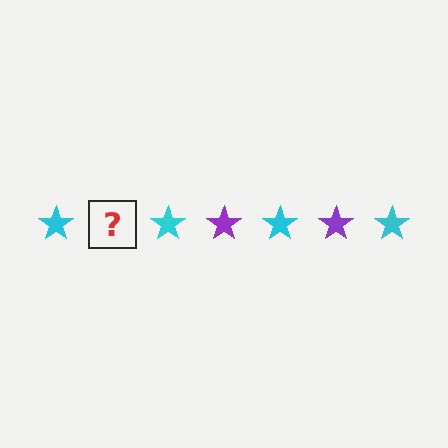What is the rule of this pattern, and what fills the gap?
The rule is that the pattern cycles through cyan, purple stars. The gap should be filled with a purple star.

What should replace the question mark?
The question mark should be replaced with a purple star.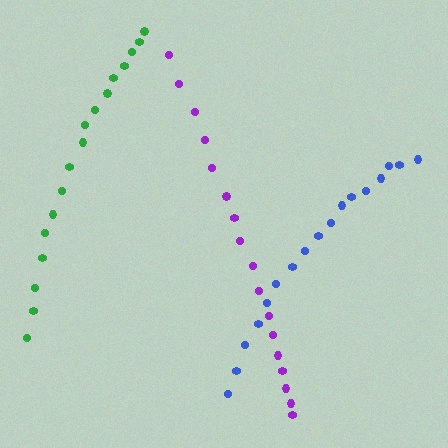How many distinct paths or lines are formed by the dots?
There are 3 distinct paths.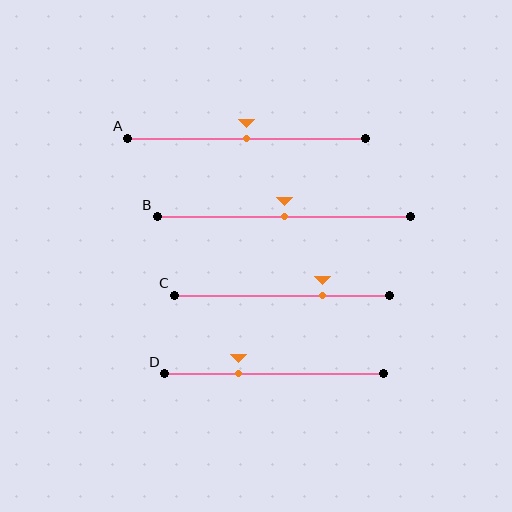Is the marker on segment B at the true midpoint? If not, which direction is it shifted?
Yes, the marker on segment B is at the true midpoint.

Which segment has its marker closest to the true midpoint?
Segment A has its marker closest to the true midpoint.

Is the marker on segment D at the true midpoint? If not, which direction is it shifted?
No, the marker on segment D is shifted to the left by about 16% of the segment length.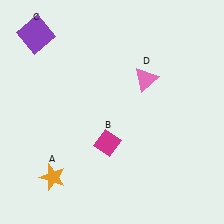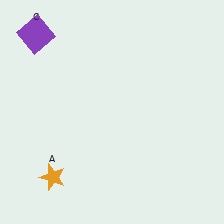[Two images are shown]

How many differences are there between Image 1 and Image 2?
There are 2 differences between the two images.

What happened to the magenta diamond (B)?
The magenta diamond (B) was removed in Image 2. It was in the bottom-left area of Image 1.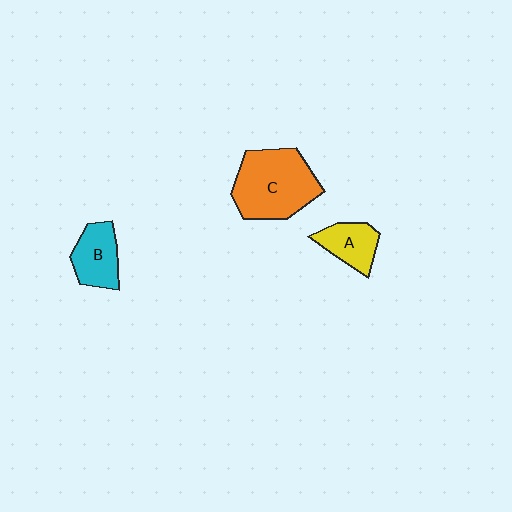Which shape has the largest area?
Shape C (orange).